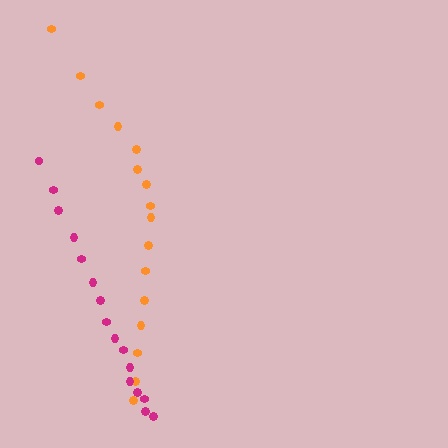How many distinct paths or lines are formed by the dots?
There are 2 distinct paths.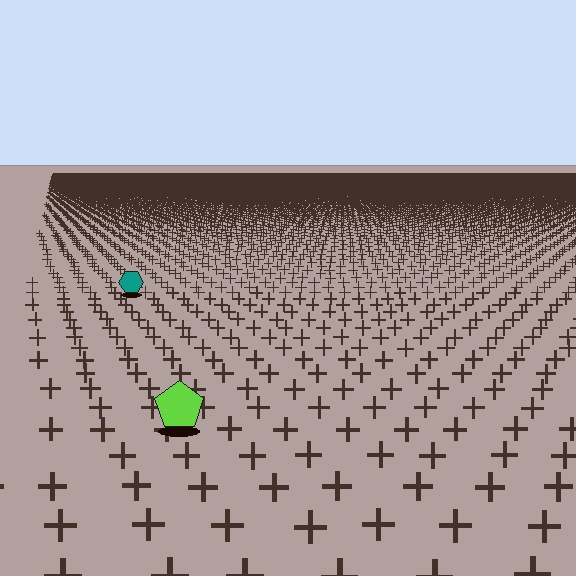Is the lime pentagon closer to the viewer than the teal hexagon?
Yes. The lime pentagon is closer — you can tell from the texture gradient: the ground texture is coarser near it.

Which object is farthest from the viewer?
The teal hexagon is farthest from the viewer. It appears smaller and the ground texture around it is denser.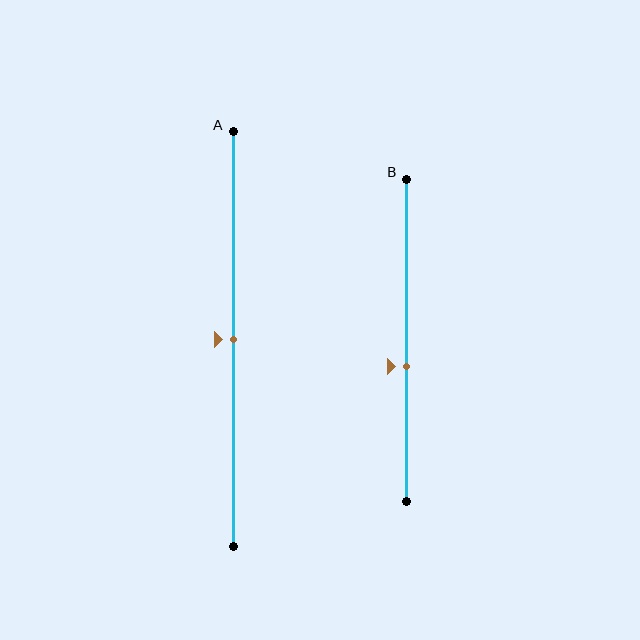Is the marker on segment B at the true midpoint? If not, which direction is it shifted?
No, the marker on segment B is shifted downward by about 8% of the segment length.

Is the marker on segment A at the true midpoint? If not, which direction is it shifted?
Yes, the marker on segment A is at the true midpoint.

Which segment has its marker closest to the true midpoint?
Segment A has its marker closest to the true midpoint.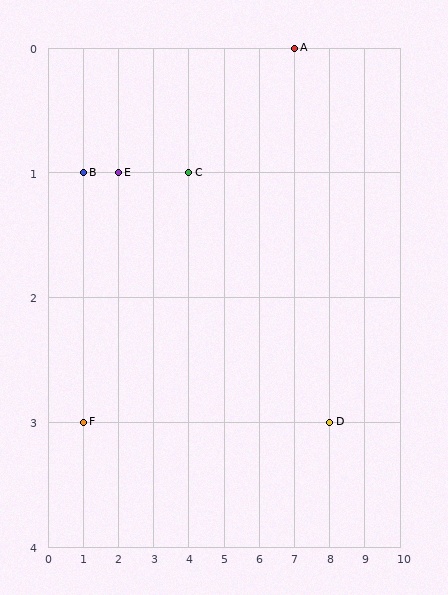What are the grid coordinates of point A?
Point A is at grid coordinates (7, 0).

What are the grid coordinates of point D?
Point D is at grid coordinates (8, 3).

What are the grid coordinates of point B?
Point B is at grid coordinates (1, 1).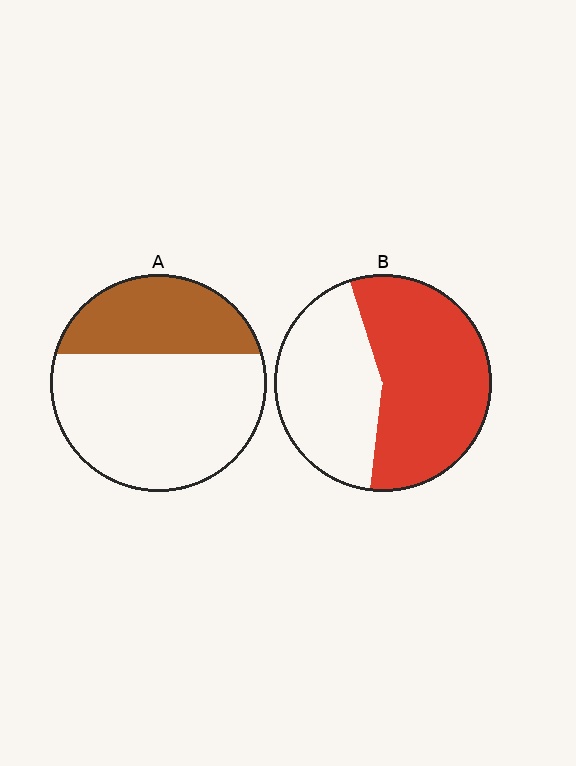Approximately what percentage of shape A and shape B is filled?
A is approximately 35% and B is approximately 55%.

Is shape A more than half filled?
No.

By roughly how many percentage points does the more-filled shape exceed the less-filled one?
By roughly 25 percentage points (B over A).